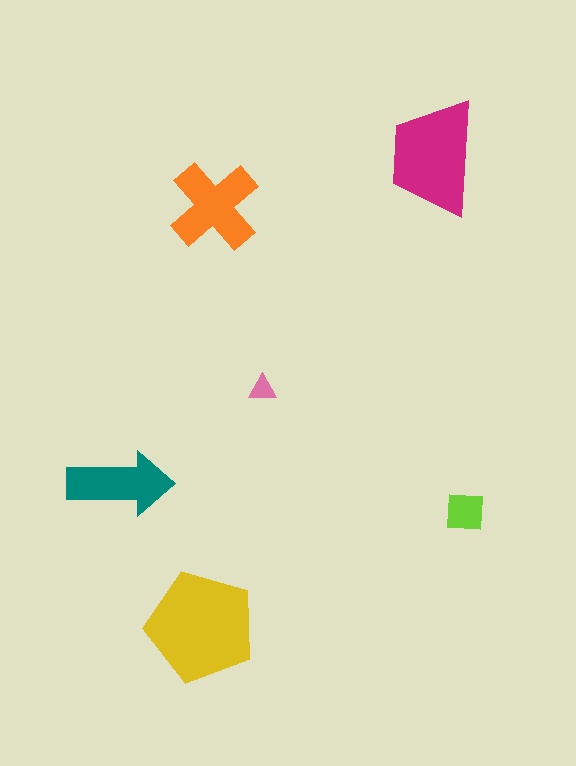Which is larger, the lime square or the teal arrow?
The teal arrow.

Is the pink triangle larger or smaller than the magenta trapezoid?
Smaller.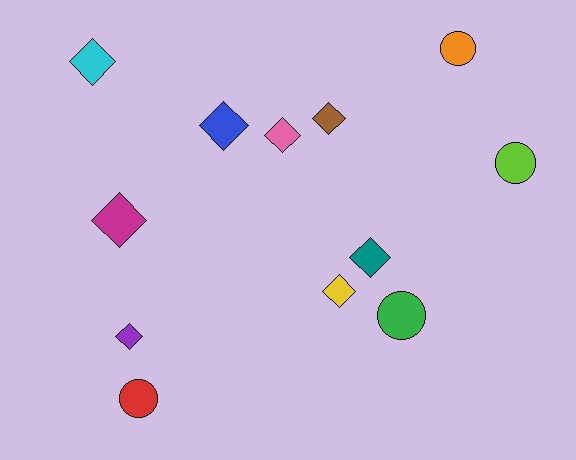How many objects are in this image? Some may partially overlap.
There are 12 objects.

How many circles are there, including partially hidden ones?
There are 4 circles.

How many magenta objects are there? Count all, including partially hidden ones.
There is 1 magenta object.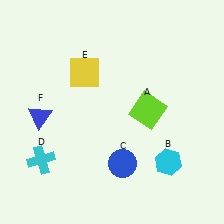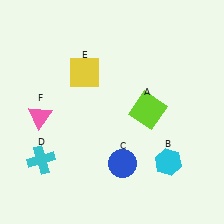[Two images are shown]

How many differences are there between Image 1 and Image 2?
There is 1 difference between the two images.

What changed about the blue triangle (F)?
In Image 1, F is blue. In Image 2, it changed to pink.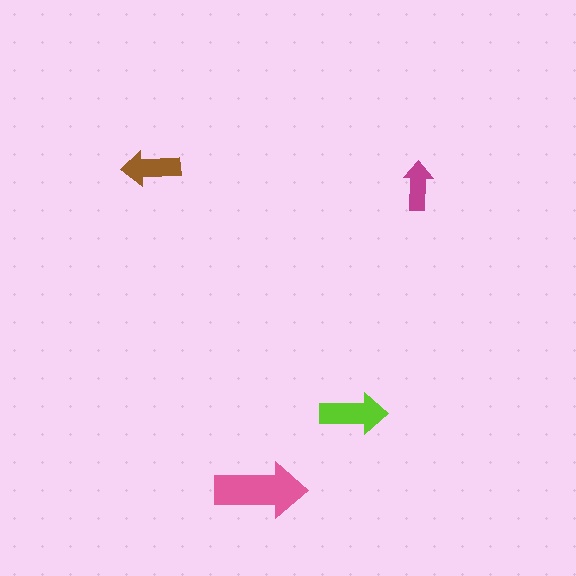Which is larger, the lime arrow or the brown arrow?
The lime one.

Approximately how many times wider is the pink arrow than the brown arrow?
About 1.5 times wider.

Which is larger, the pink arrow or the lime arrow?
The pink one.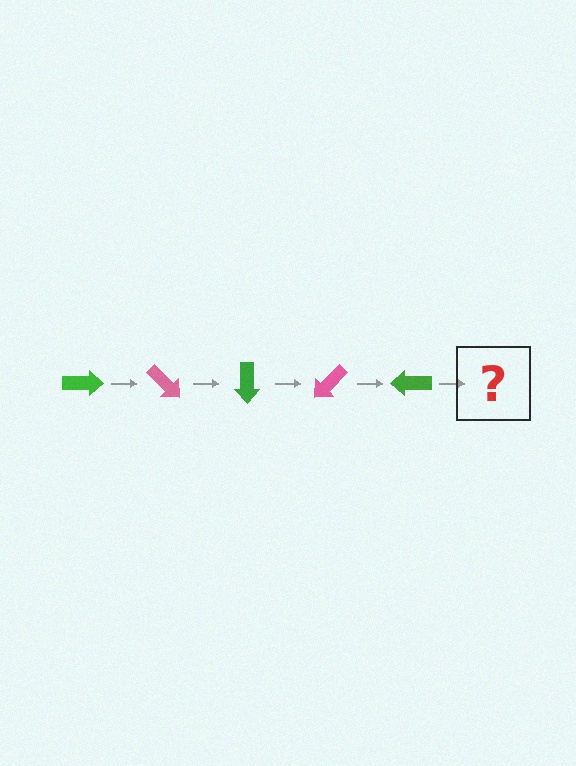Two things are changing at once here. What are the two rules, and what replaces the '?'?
The two rules are that it rotates 45 degrees each step and the color cycles through green and pink. The '?' should be a pink arrow, rotated 225 degrees from the start.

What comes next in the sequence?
The next element should be a pink arrow, rotated 225 degrees from the start.